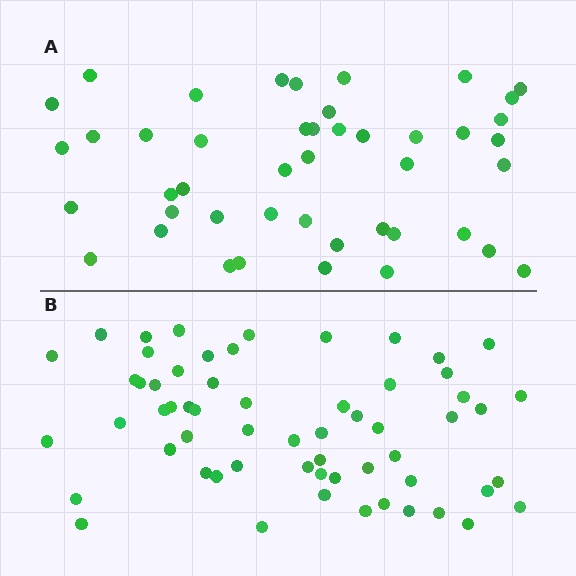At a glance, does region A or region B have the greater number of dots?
Region B (the bottom region) has more dots.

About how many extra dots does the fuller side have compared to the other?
Region B has approximately 15 more dots than region A.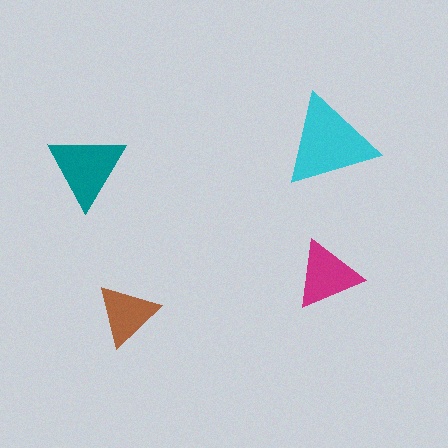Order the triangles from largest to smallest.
the cyan one, the teal one, the magenta one, the brown one.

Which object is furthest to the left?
The teal triangle is leftmost.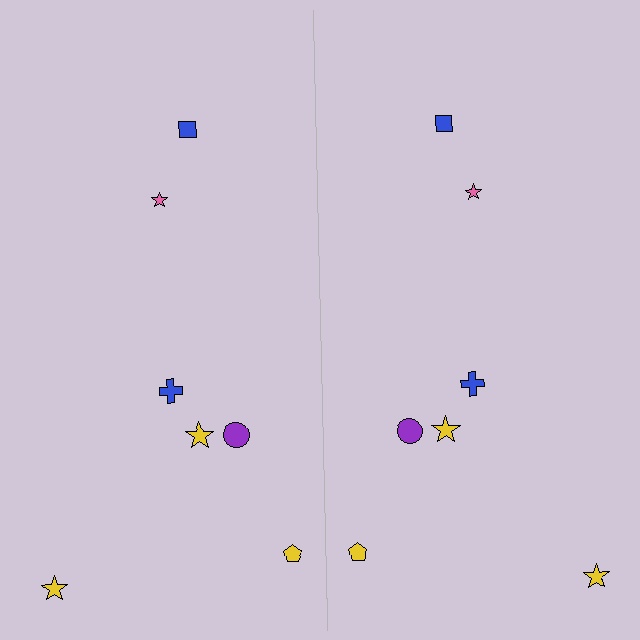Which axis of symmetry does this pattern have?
The pattern has a vertical axis of symmetry running through the center of the image.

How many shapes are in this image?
There are 14 shapes in this image.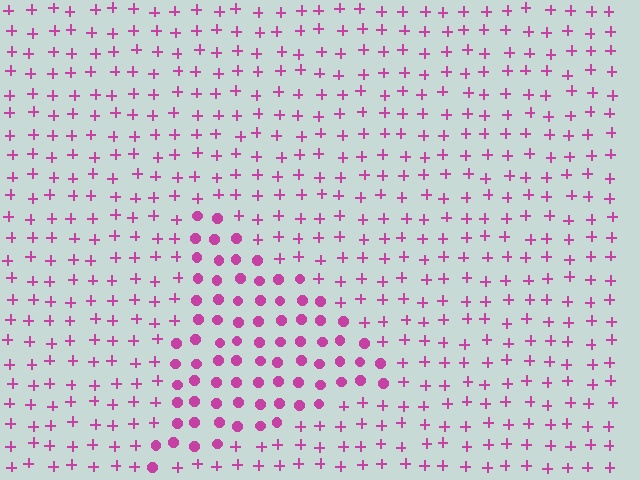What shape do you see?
I see a triangle.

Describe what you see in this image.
The image is filled with small magenta elements arranged in a uniform grid. A triangle-shaped region contains circles, while the surrounding area contains plus signs. The boundary is defined purely by the change in element shape.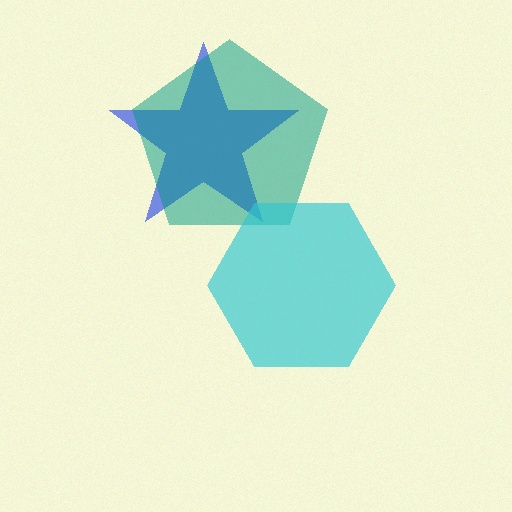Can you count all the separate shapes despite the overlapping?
Yes, there are 3 separate shapes.